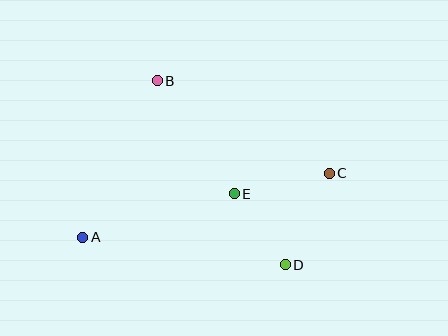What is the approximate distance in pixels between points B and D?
The distance between B and D is approximately 224 pixels.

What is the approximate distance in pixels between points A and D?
The distance between A and D is approximately 204 pixels.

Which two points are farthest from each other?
Points A and C are farthest from each other.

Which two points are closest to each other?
Points D and E are closest to each other.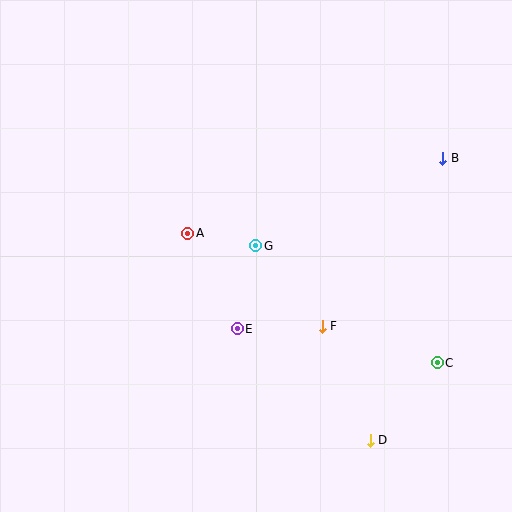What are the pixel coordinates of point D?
Point D is at (370, 440).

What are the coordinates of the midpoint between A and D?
The midpoint between A and D is at (279, 337).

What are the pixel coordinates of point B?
Point B is at (443, 158).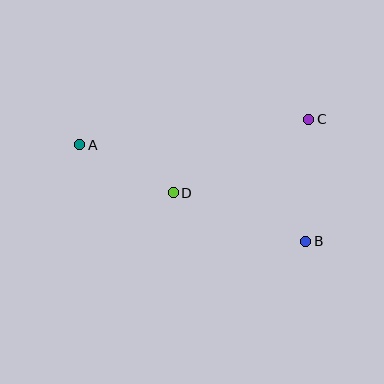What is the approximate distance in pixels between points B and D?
The distance between B and D is approximately 141 pixels.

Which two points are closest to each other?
Points A and D are closest to each other.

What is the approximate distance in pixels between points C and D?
The distance between C and D is approximately 154 pixels.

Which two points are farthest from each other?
Points A and B are farthest from each other.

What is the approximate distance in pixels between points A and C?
The distance between A and C is approximately 230 pixels.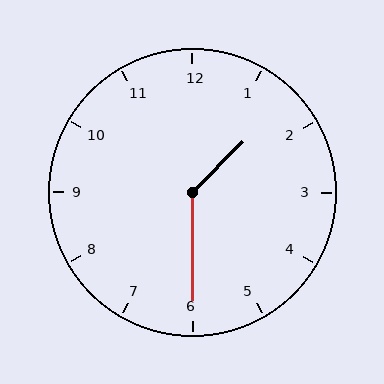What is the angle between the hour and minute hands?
Approximately 135 degrees.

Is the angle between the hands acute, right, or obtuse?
It is obtuse.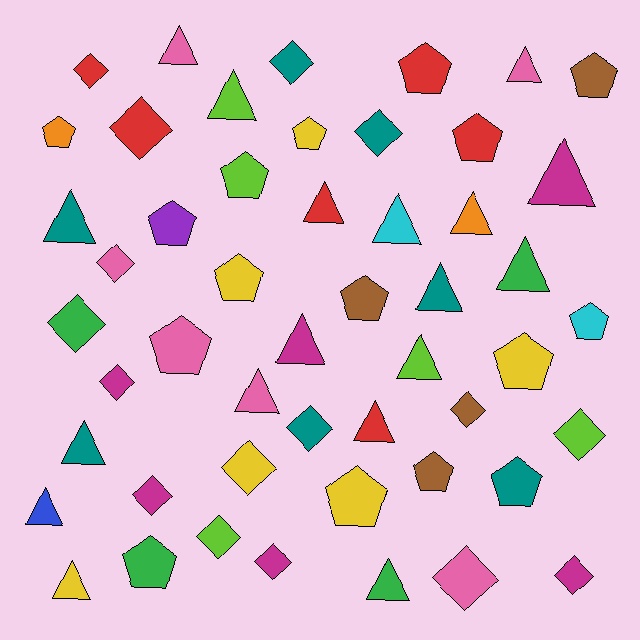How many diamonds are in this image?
There are 16 diamonds.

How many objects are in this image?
There are 50 objects.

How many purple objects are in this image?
There is 1 purple object.